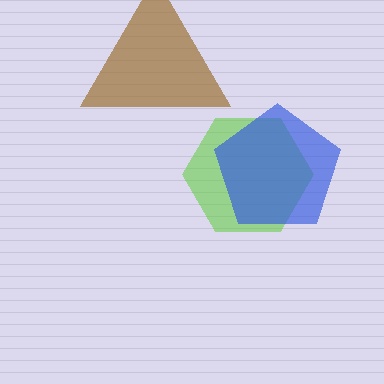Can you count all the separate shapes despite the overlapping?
Yes, there are 3 separate shapes.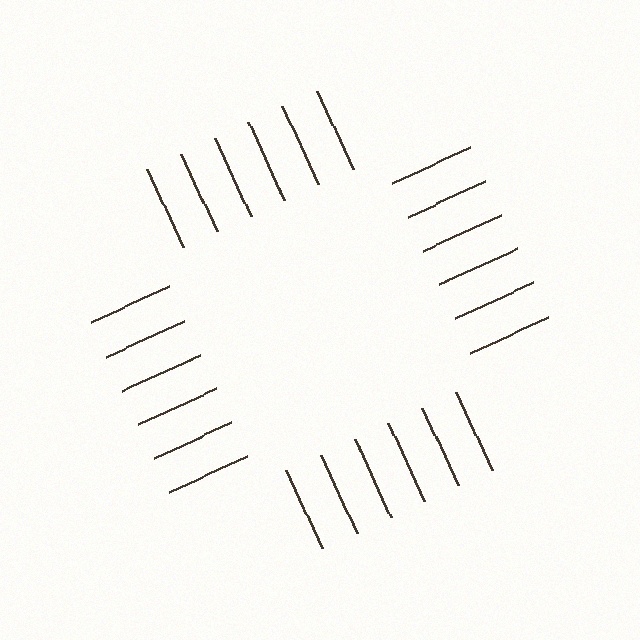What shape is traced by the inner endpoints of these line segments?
An illusory square — the line segments terminate on its edges but no continuous stroke is drawn.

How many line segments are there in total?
24 — 6 along each of the 4 edges.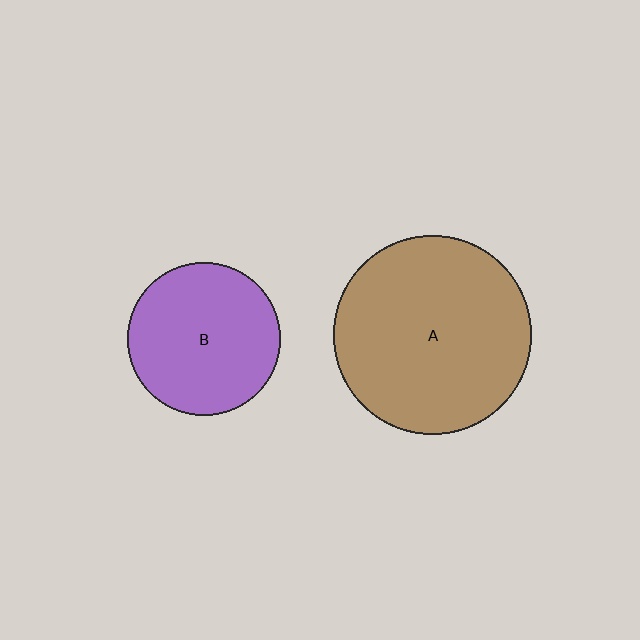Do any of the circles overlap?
No, none of the circles overlap.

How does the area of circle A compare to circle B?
Approximately 1.7 times.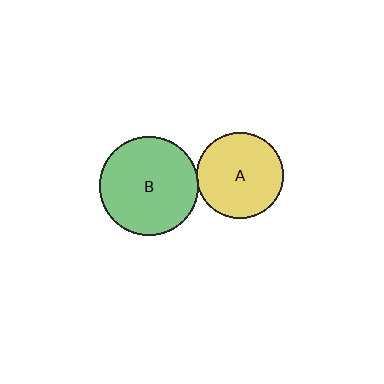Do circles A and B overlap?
Yes.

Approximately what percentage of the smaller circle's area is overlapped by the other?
Approximately 5%.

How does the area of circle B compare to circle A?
Approximately 1.3 times.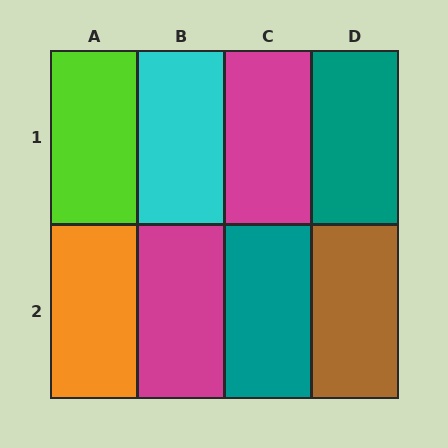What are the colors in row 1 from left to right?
Lime, cyan, magenta, teal.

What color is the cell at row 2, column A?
Orange.